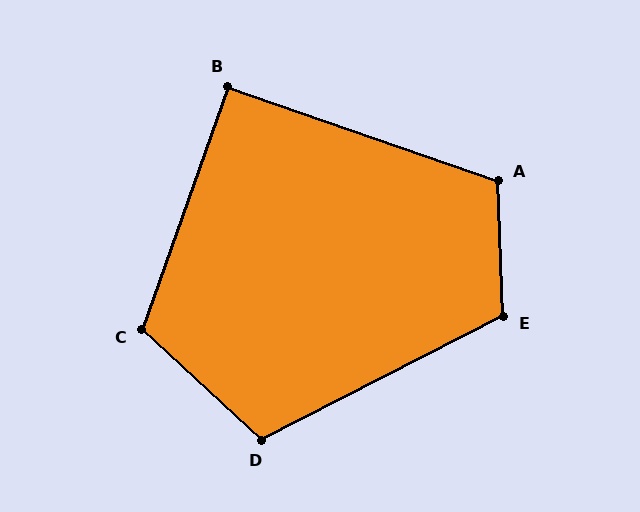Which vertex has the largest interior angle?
E, at approximately 115 degrees.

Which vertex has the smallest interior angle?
B, at approximately 90 degrees.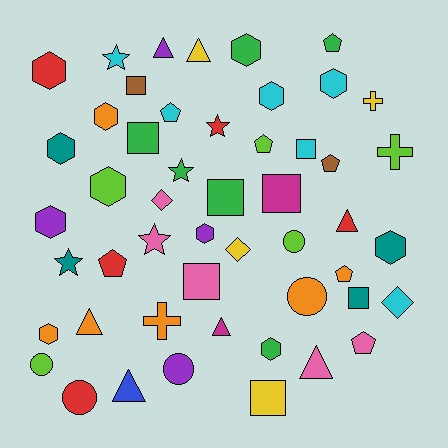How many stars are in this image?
There are 5 stars.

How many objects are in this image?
There are 50 objects.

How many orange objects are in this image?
There are 6 orange objects.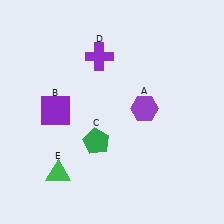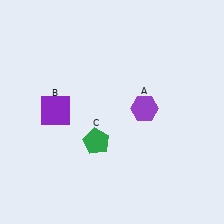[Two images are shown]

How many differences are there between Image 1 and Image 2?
There are 2 differences between the two images.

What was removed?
The purple cross (D), the green triangle (E) were removed in Image 2.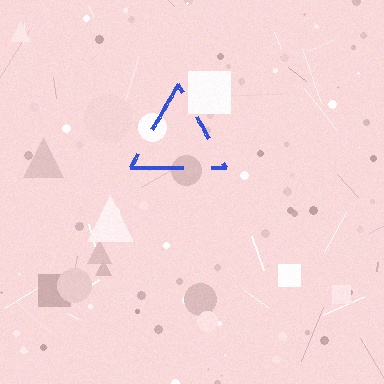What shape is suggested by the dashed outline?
The dashed outline suggests a triangle.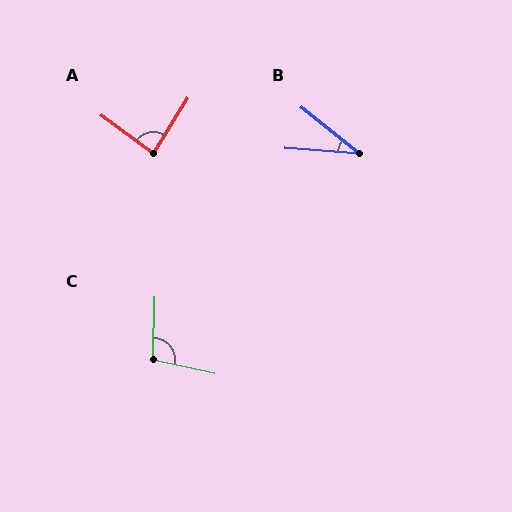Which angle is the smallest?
B, at approximately 34 degrees.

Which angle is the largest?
C, at approximately 101 degrees.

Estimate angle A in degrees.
Approximately 86 degrees.